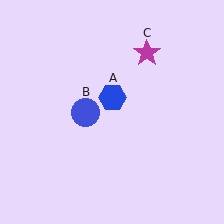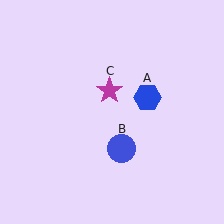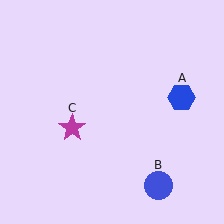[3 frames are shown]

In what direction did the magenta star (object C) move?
The magenta star (object C) moved down and to the left.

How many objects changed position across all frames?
3 objects changed position: blue hexagon (object A), blue circle (object B), magenta star (object C).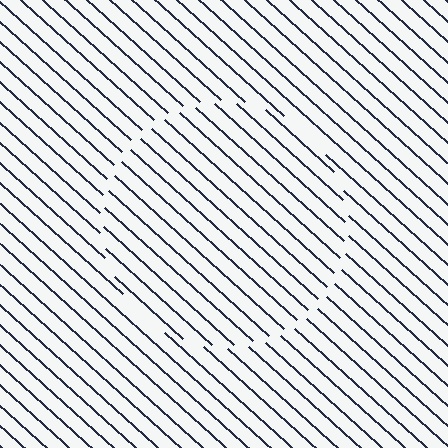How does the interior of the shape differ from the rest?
The interior of the shape contains the same grating, shifted by half a period — the contour is defined by the phase discontinuity where line-ends from the inner and outer gratings abut.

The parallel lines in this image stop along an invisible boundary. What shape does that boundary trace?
An illusory circle. The interior of the shape contains the same grating, shifted by half a period — the contour is defined by the phase discontinuity where line-ends from the inner and outer gratings abut.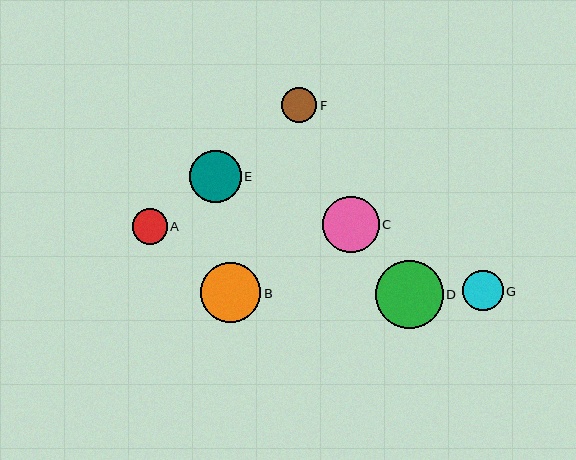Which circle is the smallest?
Circle F is the smallest with a size of approximately 35 pixels.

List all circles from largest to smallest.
From largest to smallest: D, B, C, E, G, A, F.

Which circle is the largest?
Circle D is the largest with a size of approximately 67 pixels.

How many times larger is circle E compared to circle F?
Circle E is approximately 1.5 times the size of circle F.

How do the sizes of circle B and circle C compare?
Circle B and circle C are approximately the same size.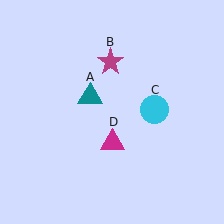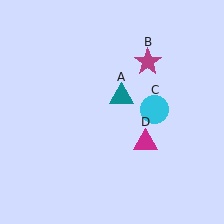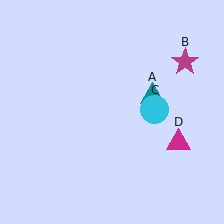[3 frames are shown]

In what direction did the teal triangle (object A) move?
The teal triangle (object A) moved right.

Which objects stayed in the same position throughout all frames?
Cyan circle (object C) remained stationary.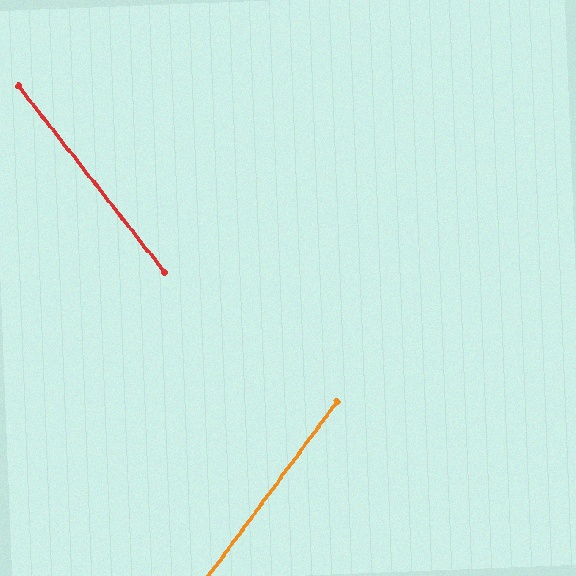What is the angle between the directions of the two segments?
Approximately 74 degrees.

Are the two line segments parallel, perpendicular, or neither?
Neither parallel nor perpendicular — they differ by about 74°.